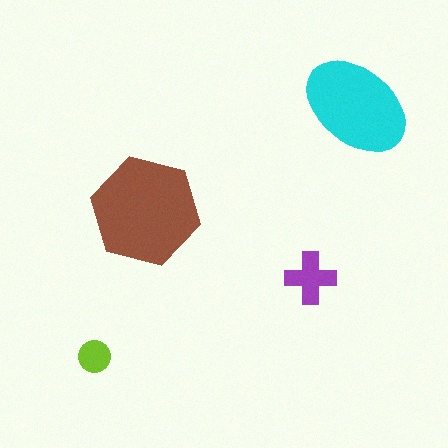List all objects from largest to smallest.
The brown hexagon, the cyan ellipse, the purple cross, the lime circle.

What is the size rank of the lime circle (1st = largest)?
4th.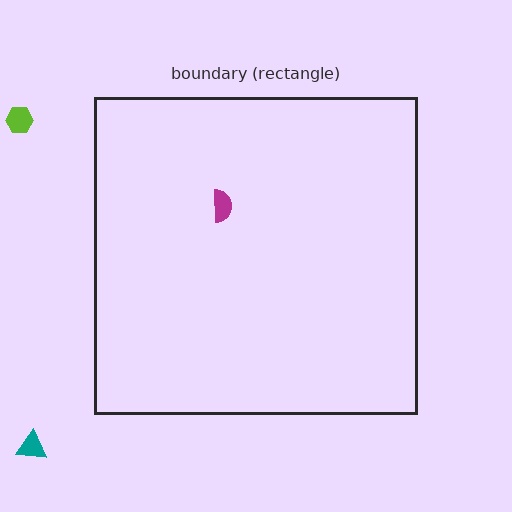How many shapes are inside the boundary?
1 inside, 2 outside.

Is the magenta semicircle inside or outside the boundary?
Inside.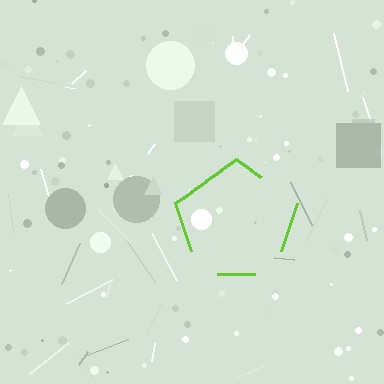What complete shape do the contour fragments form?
The contour fragments form a pentagon.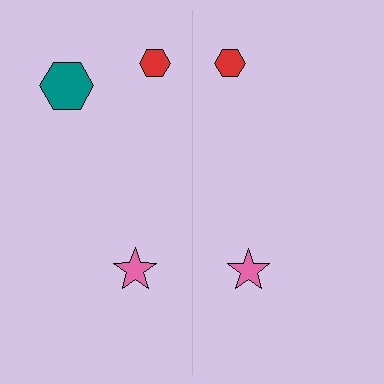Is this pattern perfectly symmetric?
No, the pattern is not perfectly symmetric. A teal hexagon is missing from the right side.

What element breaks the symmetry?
A teal hexagon is missing from the right side.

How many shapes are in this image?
There are 5 shapes in this image.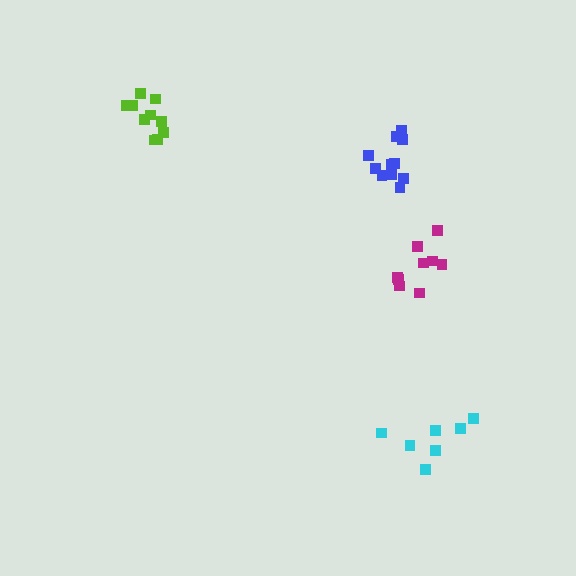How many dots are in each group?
Group 1: 7 dots, Group 2: 10 dots, Group 3: 11 dots, Group 4: 10 dots (38 total).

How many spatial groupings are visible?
There are 4 spatial groupings.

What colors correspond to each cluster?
The clusters are colored: cyan, magenta, blue, lime.